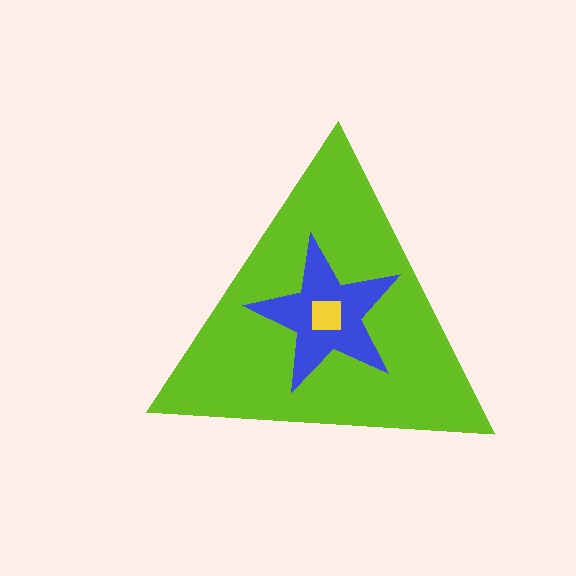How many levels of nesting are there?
3.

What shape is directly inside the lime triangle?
The blue star.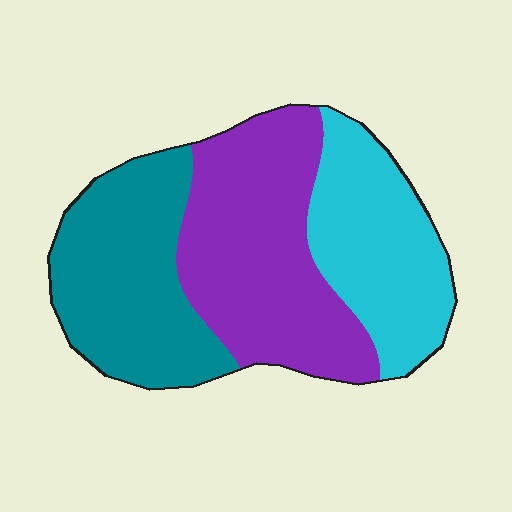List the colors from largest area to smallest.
From largest to smallest: purple, teal, cyan.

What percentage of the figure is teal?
Teal covers 33% of the figure.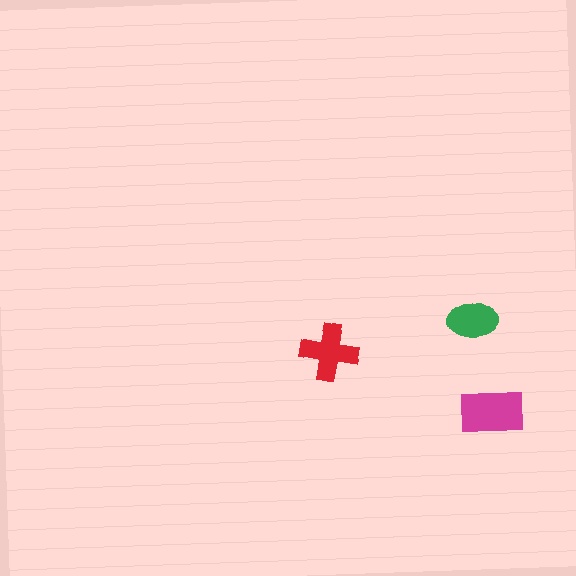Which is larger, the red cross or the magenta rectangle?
The magenta rectangle.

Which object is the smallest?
The green ellipse.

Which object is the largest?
The magenta rectangle.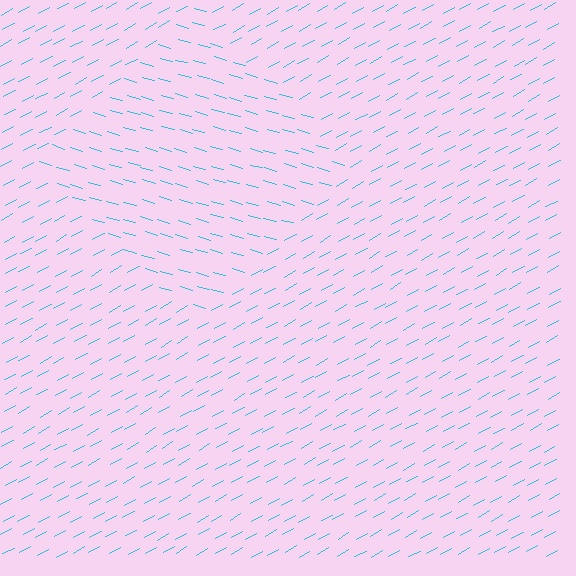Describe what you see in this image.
The image is filled with small cyan line segments. A diamond region in the image has lines oriented differently from the surrounding lines, creating a visible texture boundary.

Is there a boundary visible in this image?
Yes, there is a texture boundary formed by a change in line orientation.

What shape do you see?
I see a diamond.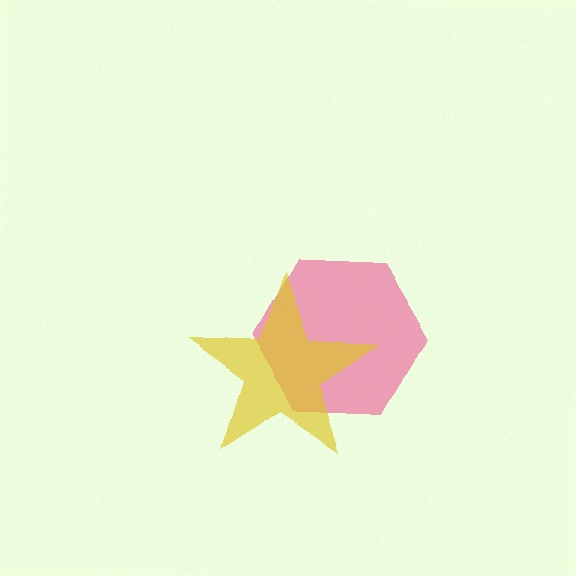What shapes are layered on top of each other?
The layered shapes are: a pink hexagon, a yellow star.